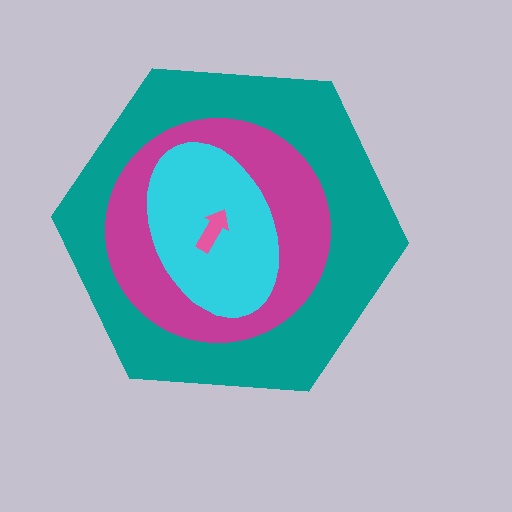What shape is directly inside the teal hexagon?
The magenta circle.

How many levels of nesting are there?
4.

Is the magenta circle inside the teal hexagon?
Yes.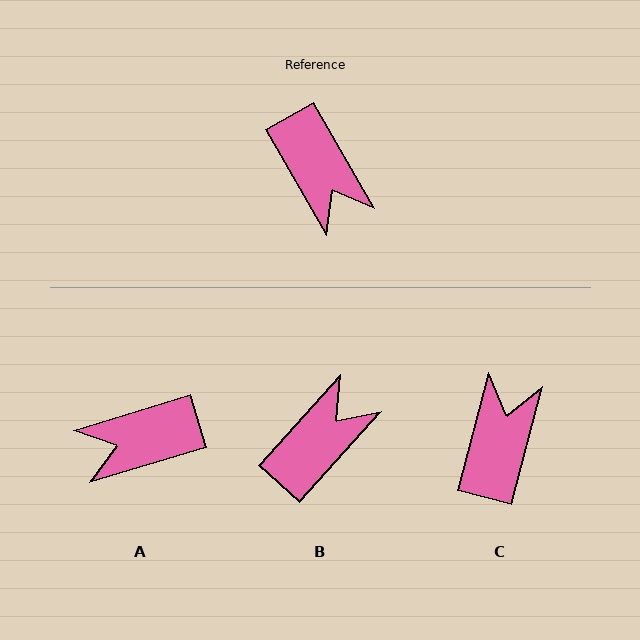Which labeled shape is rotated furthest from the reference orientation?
C, about 136 degrees away.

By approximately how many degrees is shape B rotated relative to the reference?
Approximately 108 degrees counter-clockwise.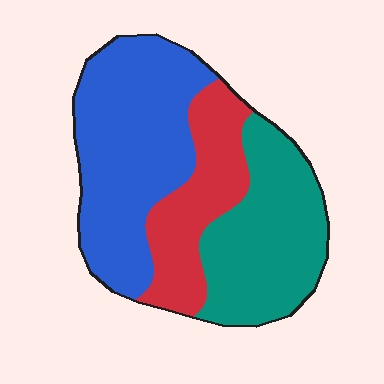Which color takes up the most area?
Blue, at roughly 45%.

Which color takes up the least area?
Red, at roughly 25%.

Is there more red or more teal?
Teal.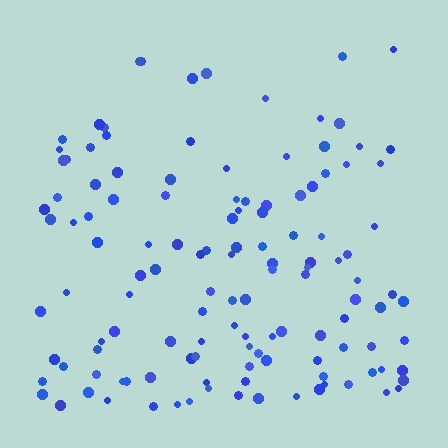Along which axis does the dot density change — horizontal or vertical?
Vertical.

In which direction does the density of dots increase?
From top to bottom, with the bottom side densest.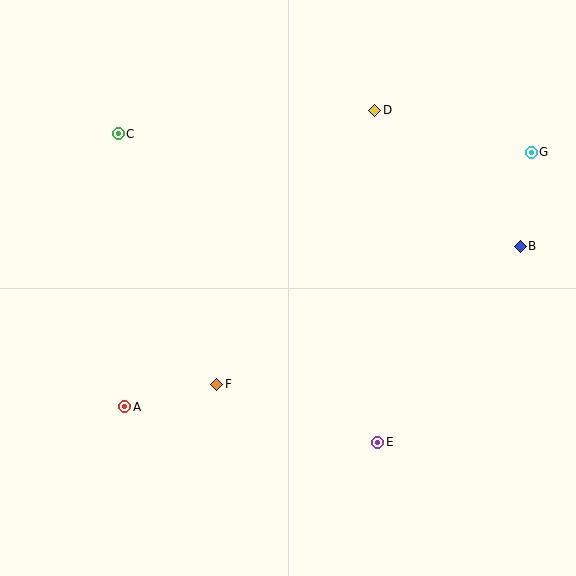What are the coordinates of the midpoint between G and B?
The midpoint between G and B is at (526, 199).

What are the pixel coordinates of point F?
Point F is at (217, 384).